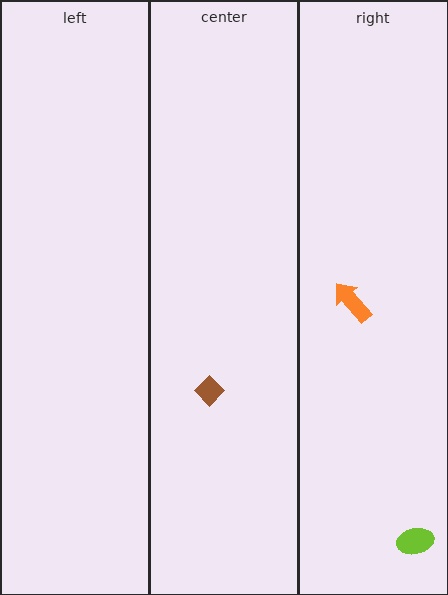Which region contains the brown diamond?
The center region.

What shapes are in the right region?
The lime ellipse, the orange arrow.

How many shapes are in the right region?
2.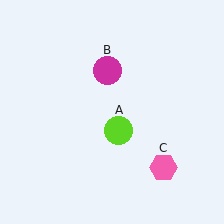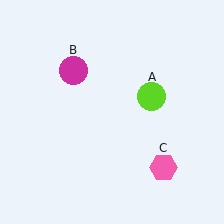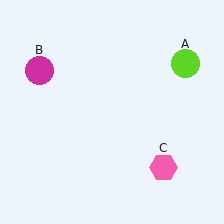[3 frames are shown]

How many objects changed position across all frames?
2 objects changed position: lime circle (object A), magenta circle (object B).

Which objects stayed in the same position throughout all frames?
Pink hexagon (object C) remained stationary.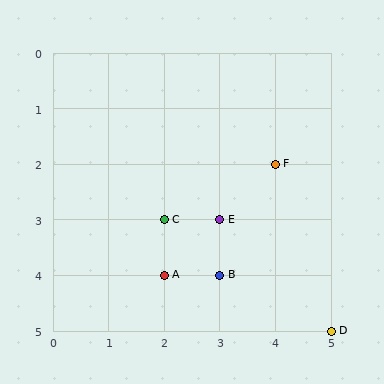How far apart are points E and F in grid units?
Points E and F are 1 column and 1 row apart (about 1.4 grid units diagonally).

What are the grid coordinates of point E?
Point E is at grid coordinates (3, 3).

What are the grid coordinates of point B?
Point B is at grid coordinates (3, 4).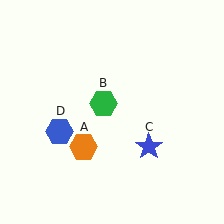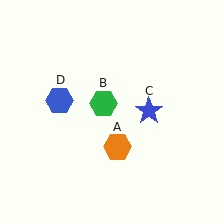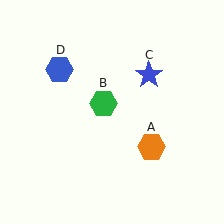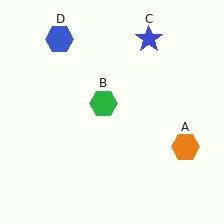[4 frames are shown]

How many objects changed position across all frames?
3 objects changed position: orange hexagon (object A), blue star (object C), blue hexagon (object D).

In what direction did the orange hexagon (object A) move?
The orange hexagon (object A) moved right.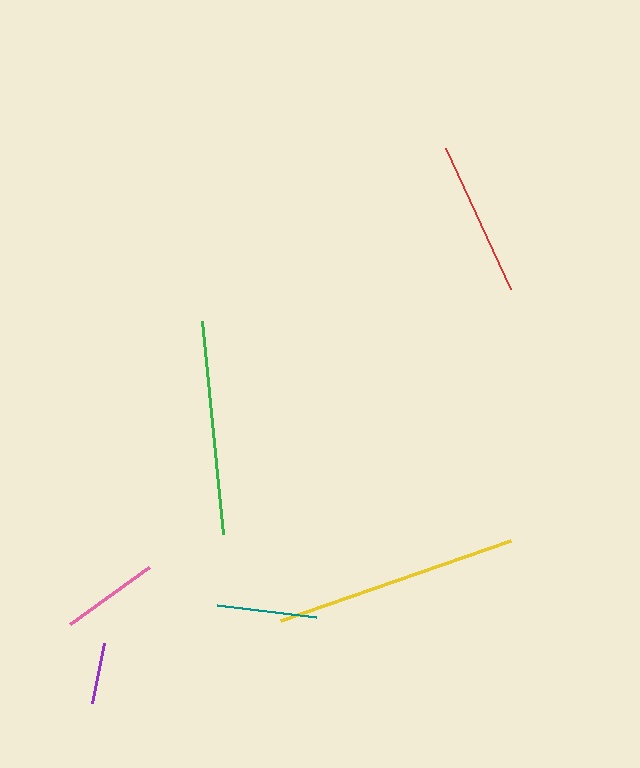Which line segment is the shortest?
The purple line is the shortest at approximately 61 pixels.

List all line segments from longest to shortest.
From longest to shortest: yellow, green, red, teal, pink, purple.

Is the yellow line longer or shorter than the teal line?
The yellow line is longer than the teal line.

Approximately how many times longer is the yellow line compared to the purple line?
The yellow line is approximately 4.0 times the length of the purple line.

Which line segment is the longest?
The yellow line is the longest at approximately 243 pixels.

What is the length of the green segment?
The green segment is approximately 214 pixels long.